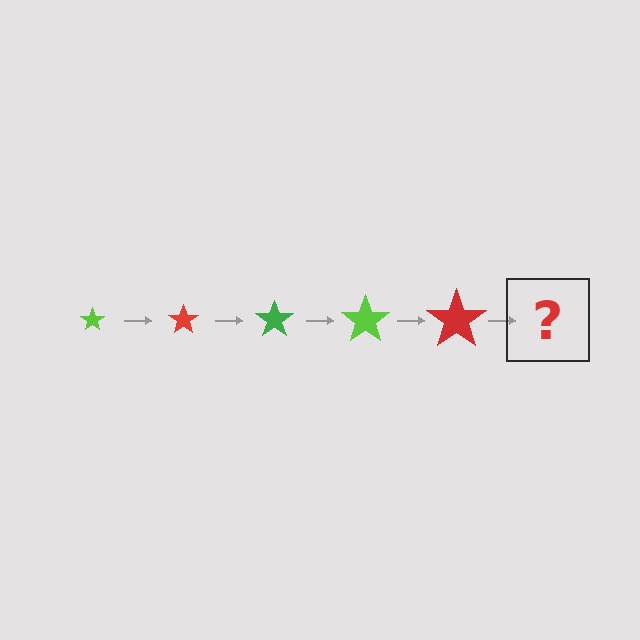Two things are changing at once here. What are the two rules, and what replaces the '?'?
The two rules are that the star grows larger each step and the color cycles through lime, red, and green. The '?' should be a green star, larger than the previous one.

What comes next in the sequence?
The next element should be a green star, larger than the previous one.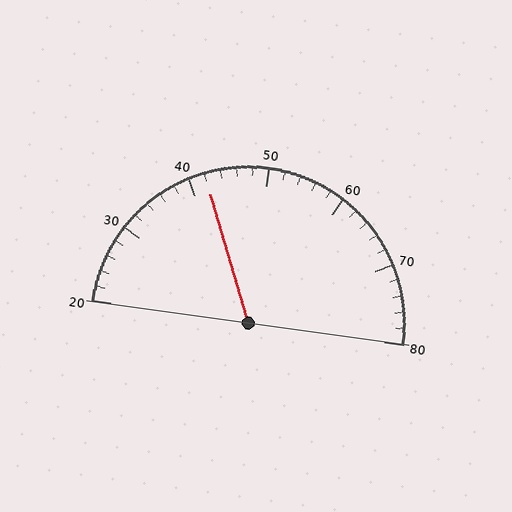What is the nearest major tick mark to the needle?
The nearest major tick mark is 40.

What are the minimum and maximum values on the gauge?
The gauge ranges from 20 to 80.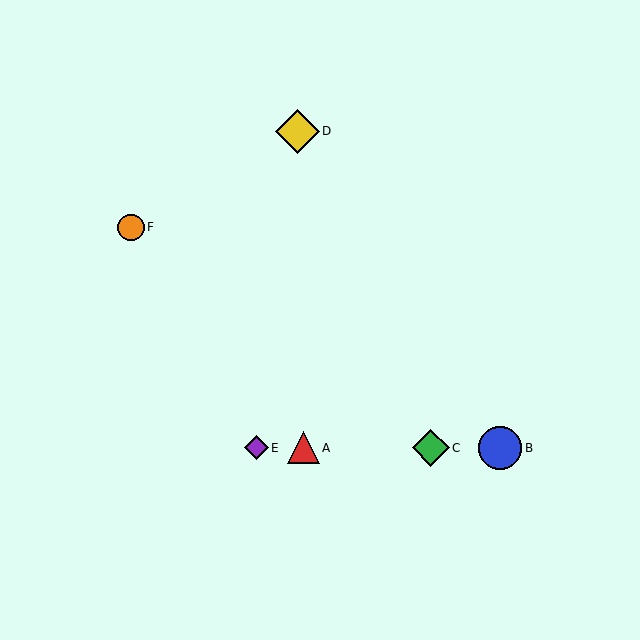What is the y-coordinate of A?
Object A is at y≈448.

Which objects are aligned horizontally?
Objects A, B, C, E are aligned horizontally.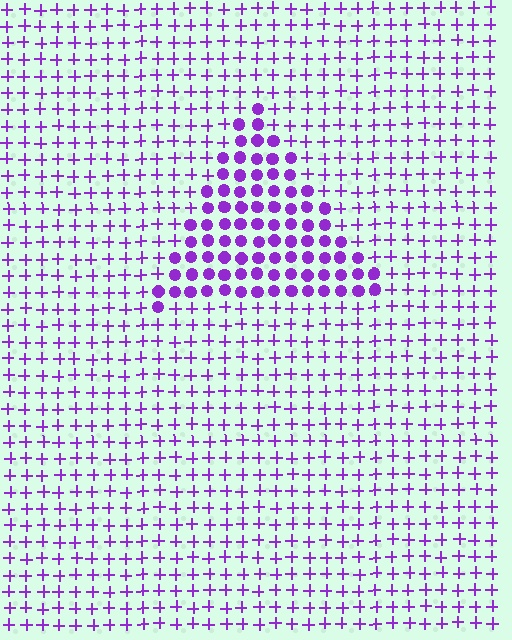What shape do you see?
I see a triangle.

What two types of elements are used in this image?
The image uses circles inside the triangle region and plus signs outside it.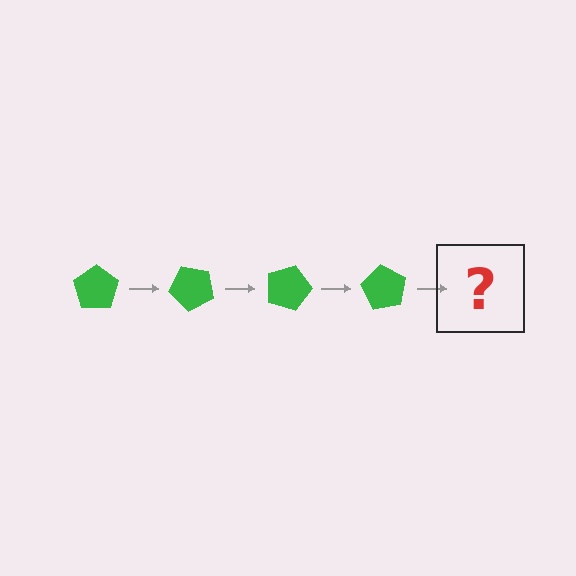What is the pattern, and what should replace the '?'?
The pattern is that the pentagon rotates 45 degrees each step. The '?' should be a green pentagon rotated 180 degrees.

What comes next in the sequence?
The next element should be a green pentagon rotated 180 degrees.